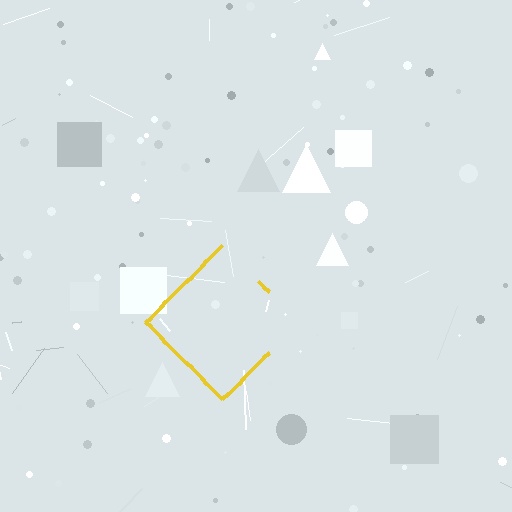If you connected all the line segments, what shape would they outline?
They would outline a diamond.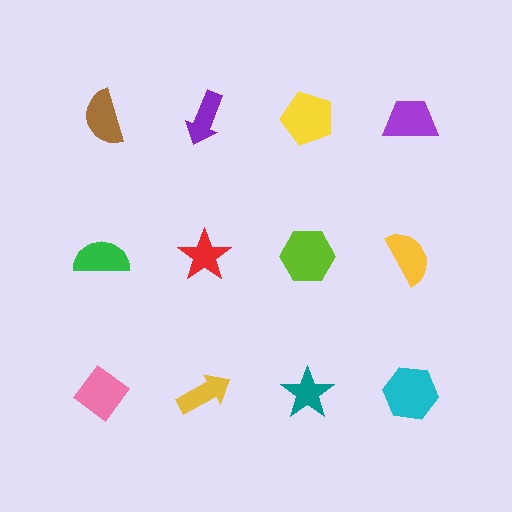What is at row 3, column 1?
A pink diamond.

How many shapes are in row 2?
4 shapes.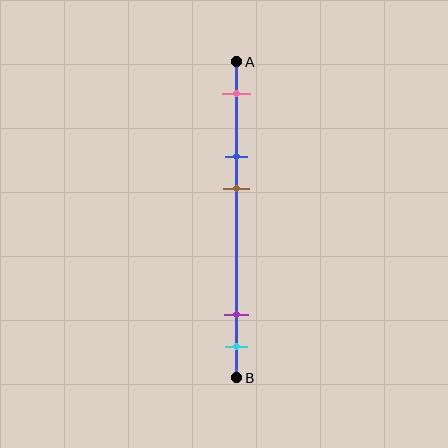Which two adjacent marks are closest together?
The purple and cyan marks are the closest adjacent pair.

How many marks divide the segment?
There are 5 marks dividing the segment.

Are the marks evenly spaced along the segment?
No, the marks are not evenly spaced.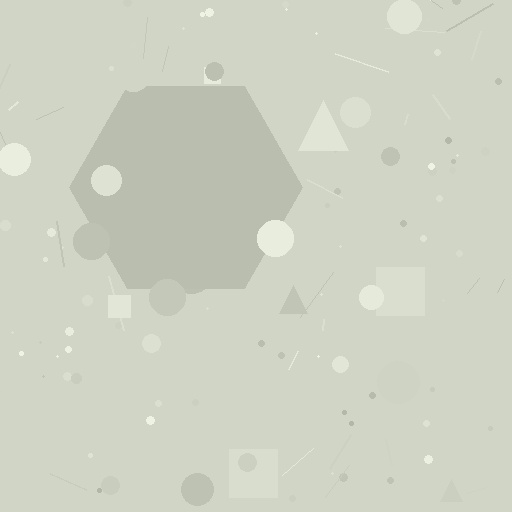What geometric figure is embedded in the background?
A hexagon is embedded in the background.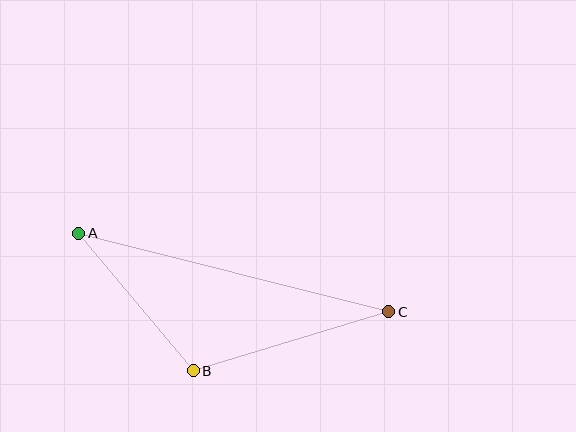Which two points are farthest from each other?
Points A and C are farthest from each other.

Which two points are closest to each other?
Points A and B are closest to each other.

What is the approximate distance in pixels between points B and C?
The distance between B and C is approximately 204 pixels.